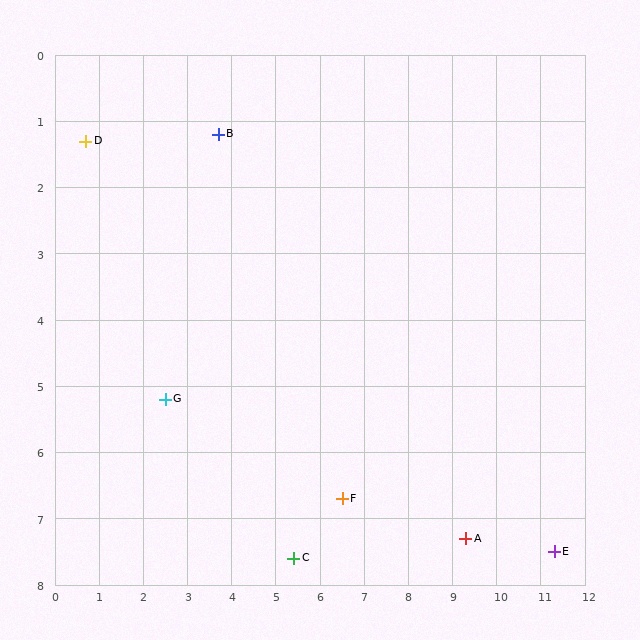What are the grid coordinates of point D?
Point D is at approximately (0.7, 1.3).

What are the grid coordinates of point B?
Point B is at approximately (3.7, 1.2).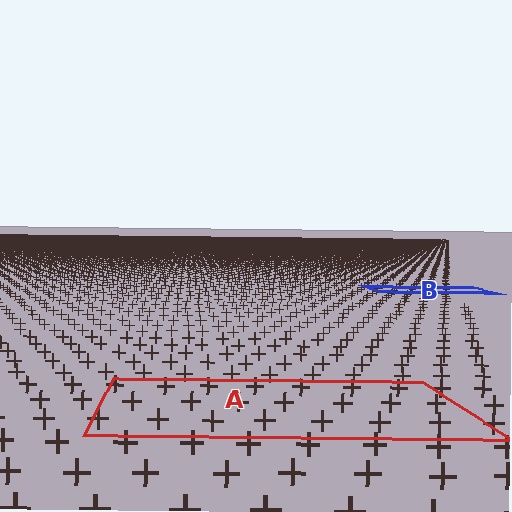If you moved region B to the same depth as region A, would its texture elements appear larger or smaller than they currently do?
They would appear larger. At a closer depth, the same texture elements are projected at a bigger on-screen size.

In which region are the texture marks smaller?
The texture marks are smaller in region B, because it is farther away.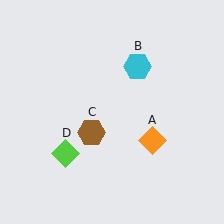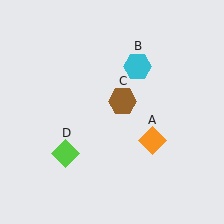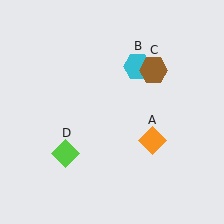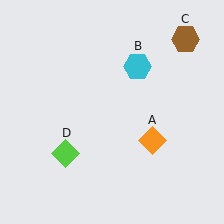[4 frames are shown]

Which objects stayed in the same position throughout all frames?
Orange diamond (object A) and cyan hexagon (object B) and lime diamond (object D) remained stationary.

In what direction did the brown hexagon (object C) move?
The brown hexagon (object C) moved up and to the right.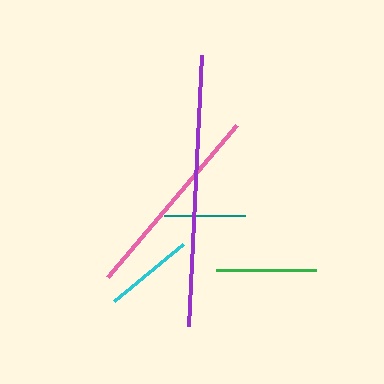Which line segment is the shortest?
The teal line is the shortest at approximately 81 pixels.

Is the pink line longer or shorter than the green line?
The pink line is longer than the green line.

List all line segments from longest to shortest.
From longest to shortest: purple, pink, green, cyan, teal.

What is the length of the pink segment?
The pink segment is approximately 199 pixels long.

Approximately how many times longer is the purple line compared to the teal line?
The purple line is approximately 3.4 times the length of the teal line.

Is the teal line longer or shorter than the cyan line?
The cyan line is longer than the teal line.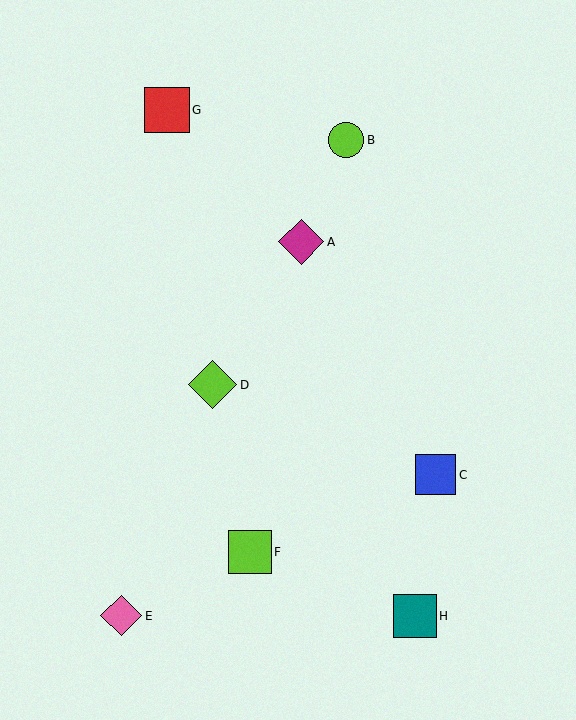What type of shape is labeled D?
Shape D is a lime diamond.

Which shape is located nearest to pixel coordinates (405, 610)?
The teal square (labeled H) at (415, 616) is nearest to that location.